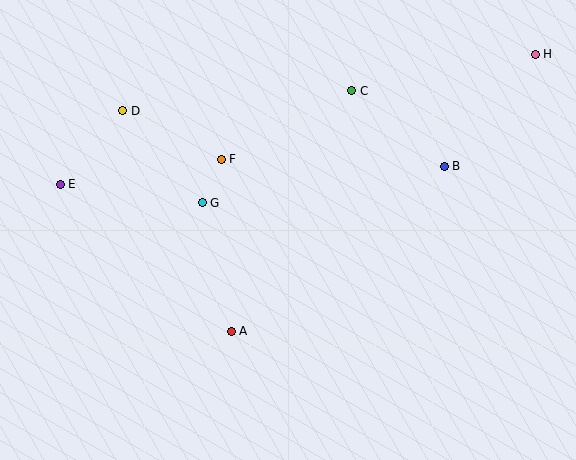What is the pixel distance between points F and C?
The distance between F and C is 147 pixels.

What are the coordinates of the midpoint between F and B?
The midpoint between F and B is at (333, 163).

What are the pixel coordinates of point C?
Point C is at (352, 91).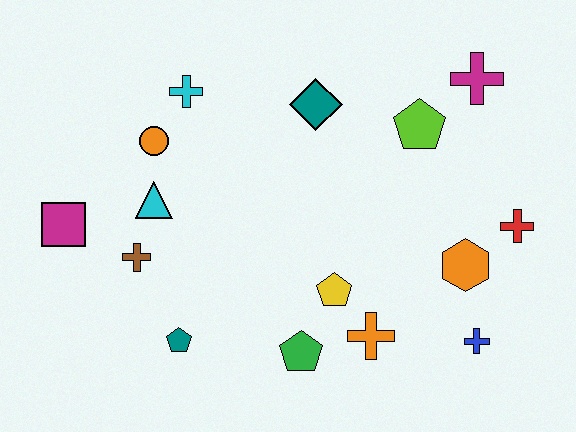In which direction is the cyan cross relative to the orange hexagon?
The cyan cross is to the left of the orange hexagon.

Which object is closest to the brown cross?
The cyan triangle is closest to the brown cross.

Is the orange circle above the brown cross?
Yes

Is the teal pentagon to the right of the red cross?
No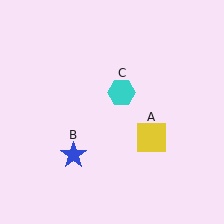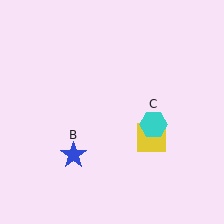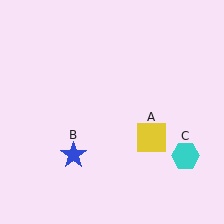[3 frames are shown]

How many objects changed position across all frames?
1 object changed position: cyan hexagon (object C).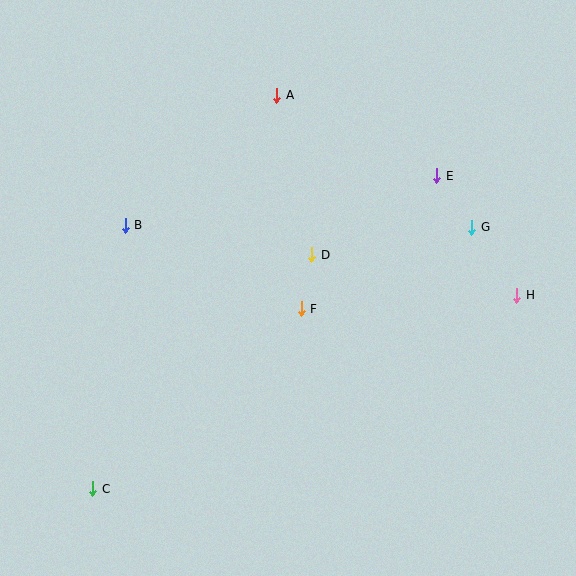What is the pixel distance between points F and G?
The distance between F and G is 189 pixels.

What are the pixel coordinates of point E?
Point E is at (437, 176).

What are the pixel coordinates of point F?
Point F is at (301, 309).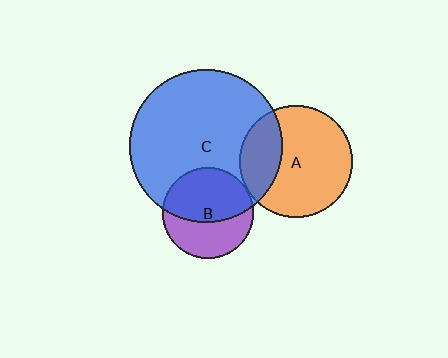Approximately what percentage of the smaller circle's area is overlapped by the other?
Approximately 25%.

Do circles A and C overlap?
Yes.